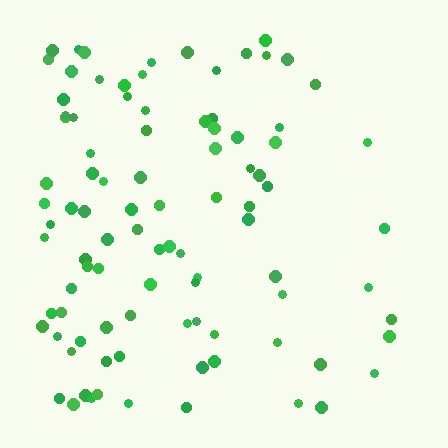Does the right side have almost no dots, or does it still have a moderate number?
Still a moderate number, just noticeably fewer than the left.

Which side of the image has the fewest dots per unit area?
The right.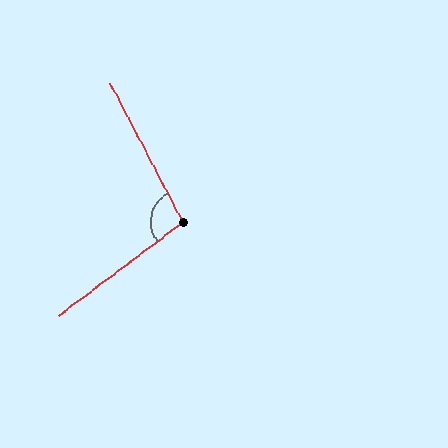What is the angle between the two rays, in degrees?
Approximately 100 degrees.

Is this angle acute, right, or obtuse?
It is obtuse.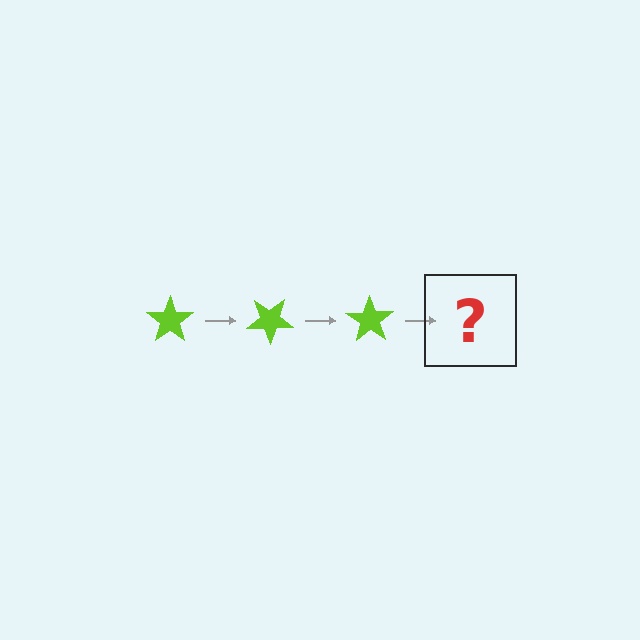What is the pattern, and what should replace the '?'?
The pattern is that the star rotates 35 degrees each step. The '?' should be a lime star rotated 105 degrees.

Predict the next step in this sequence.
The next step is a lime star rotated 105 degrees.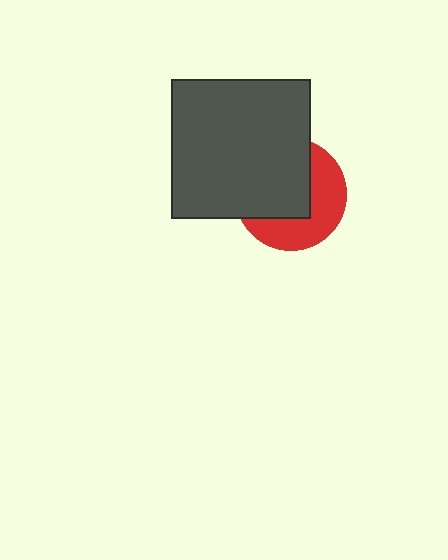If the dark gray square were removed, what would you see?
You would see the complete red circle.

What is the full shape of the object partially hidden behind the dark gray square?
The partially hidden object is a red circle.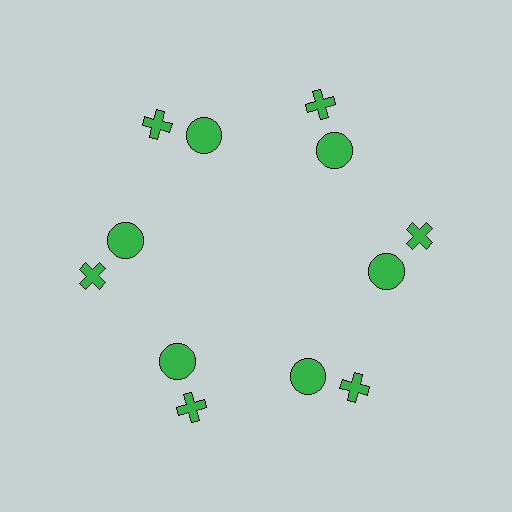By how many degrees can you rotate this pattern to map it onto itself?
The pattern maps onto itself every 60 degrees of rotation.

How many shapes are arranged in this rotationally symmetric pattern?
There are 12 shapes, arranged in 6 groups of 2.